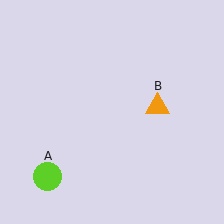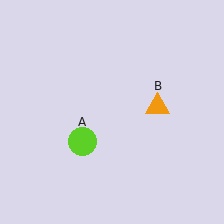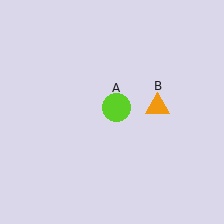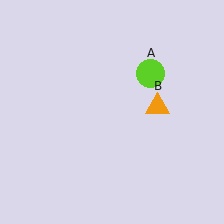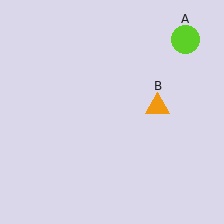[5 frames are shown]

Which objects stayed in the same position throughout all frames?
Orange triangle (object B) remained stationary.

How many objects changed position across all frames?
1 object changed position: lime circle (object A).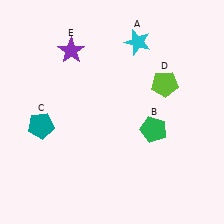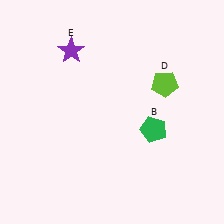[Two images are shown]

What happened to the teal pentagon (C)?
The teal pentagon (C) was removed in Image 2. It was in the bottom-left area of Image 1.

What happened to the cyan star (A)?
The cyan star (A) was removed in Image 2. It was in the top-right area of Image 1.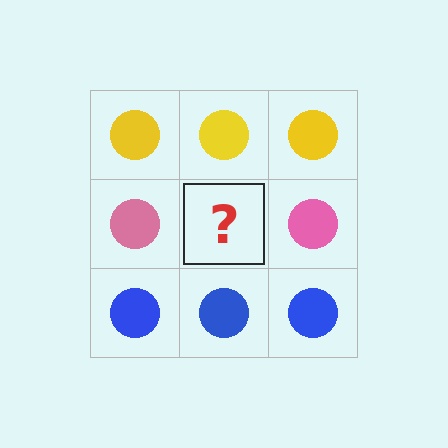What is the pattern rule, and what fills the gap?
The rule is that each row has a consistent color. The gap should be filled with a pink circle.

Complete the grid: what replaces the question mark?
The question mark should be replaced with a pink circle.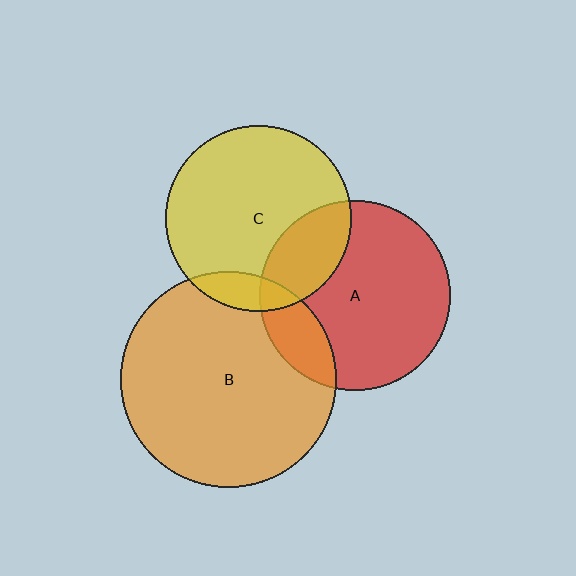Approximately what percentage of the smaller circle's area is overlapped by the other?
Approximately 25%.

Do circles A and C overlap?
Yes.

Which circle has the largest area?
Circle B (orange).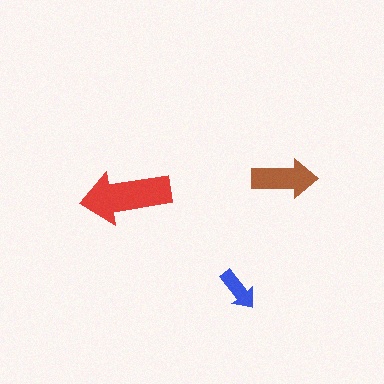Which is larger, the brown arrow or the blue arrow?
The brown one.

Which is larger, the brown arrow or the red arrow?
The red one.